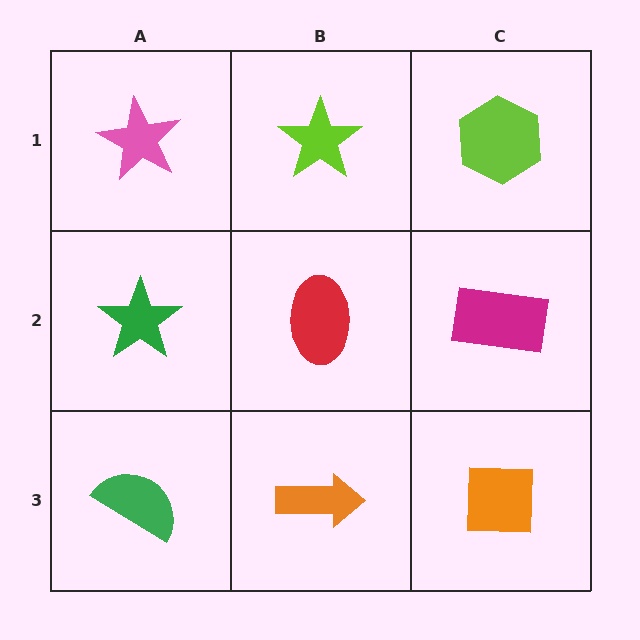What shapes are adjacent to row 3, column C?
A magenta rectangle (row 2, column C), an orange arrow (row 3, column B).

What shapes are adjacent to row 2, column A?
A pink star (row 1, column A), a green semicircle (row 3, column A), a red ellipse (row 2, column B).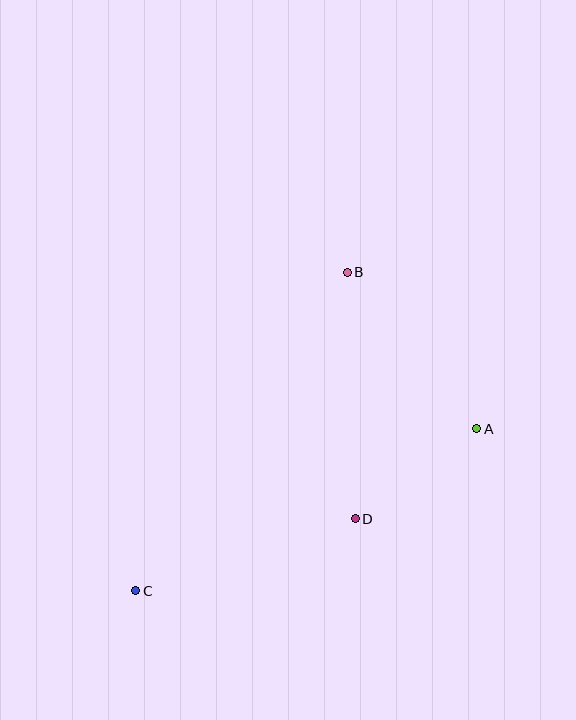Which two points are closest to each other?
Points A and D are closest to each other.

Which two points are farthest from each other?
Points B and C are farthest from each other.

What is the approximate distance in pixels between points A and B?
The distance between A and B is approximately 203 pixels.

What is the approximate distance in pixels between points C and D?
The distance between C and D is approximately 231 pixels.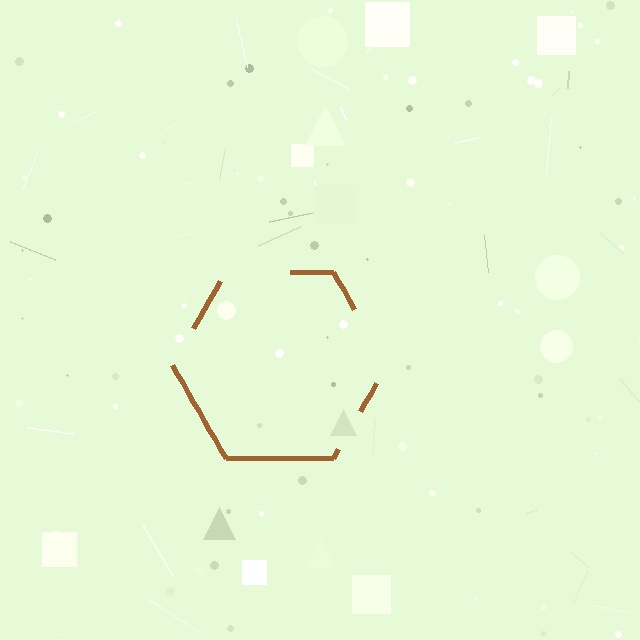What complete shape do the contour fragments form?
The contour fragments form a hexagon.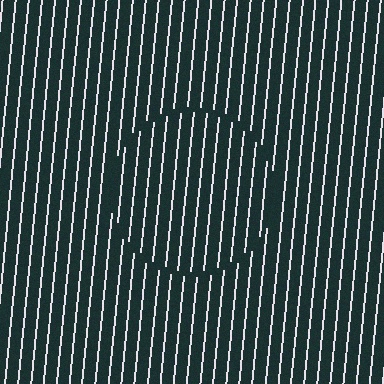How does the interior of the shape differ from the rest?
The interior of the shape contains the same grating, shifted by half a period — the contour is defined by the phase discontinuity where line-ends from the inner and outer gratings abut.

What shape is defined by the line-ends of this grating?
An illusory circle. The interior of the shape contains the same grating, shifted by half a period — the contour is defined by the phase discontinuity where line-ends from the inner and outer gratings abut.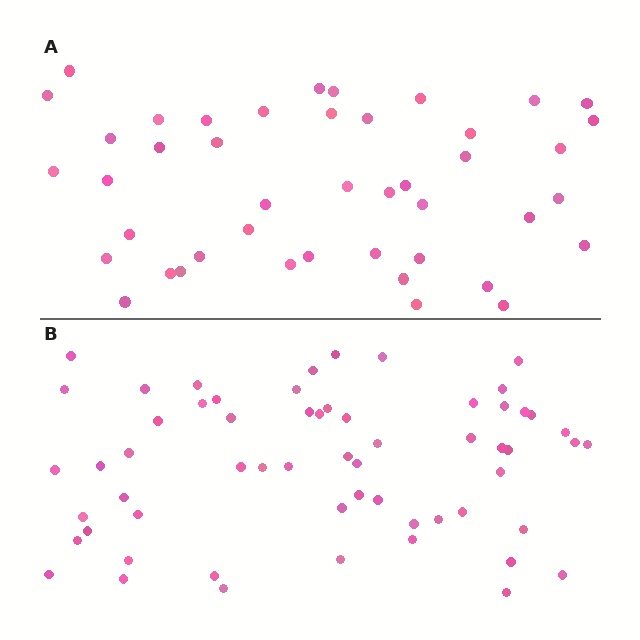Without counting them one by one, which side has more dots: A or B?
Region B (the bottom region) has more dots.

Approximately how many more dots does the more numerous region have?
Region B has approximately 15 more dots than region A.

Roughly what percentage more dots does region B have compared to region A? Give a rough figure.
About 35% more.